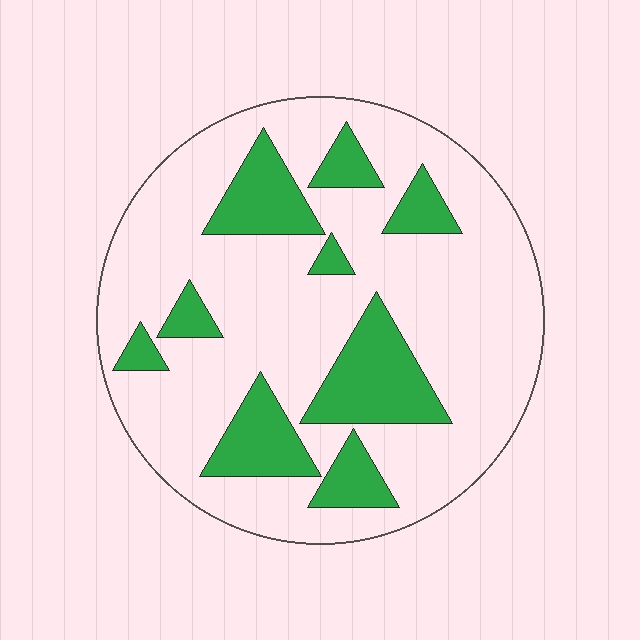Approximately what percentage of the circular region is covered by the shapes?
Approximately 25%.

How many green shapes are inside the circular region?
9.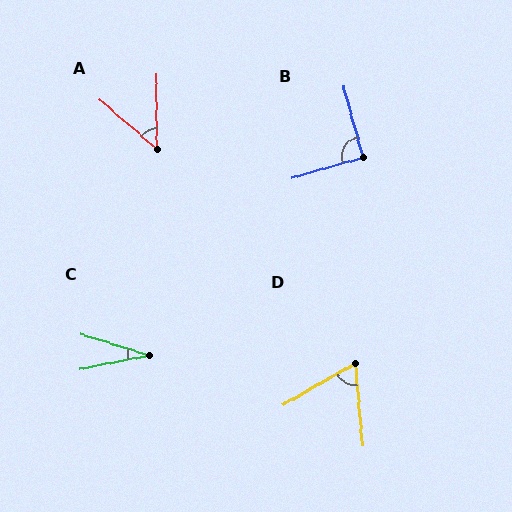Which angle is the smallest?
C, at approximately 28 degrees.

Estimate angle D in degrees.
Approximately 65 degrees.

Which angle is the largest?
B, at approximately 91 degrees.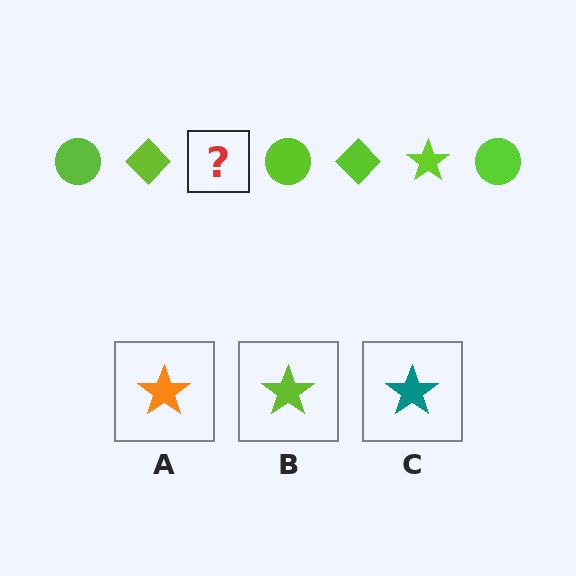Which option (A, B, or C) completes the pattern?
B.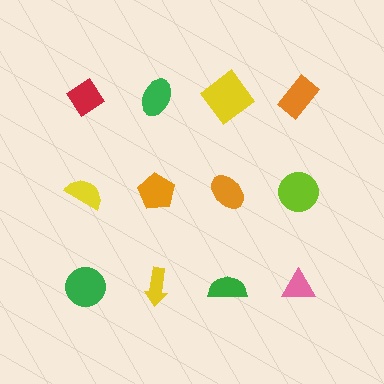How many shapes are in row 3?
4 shapes.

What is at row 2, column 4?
A lime circle.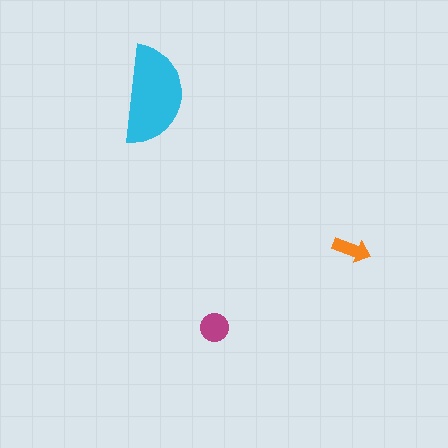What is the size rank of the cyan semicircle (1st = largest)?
1st.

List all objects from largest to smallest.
The cyan semicircle, the magenta circle, the orange arrow.